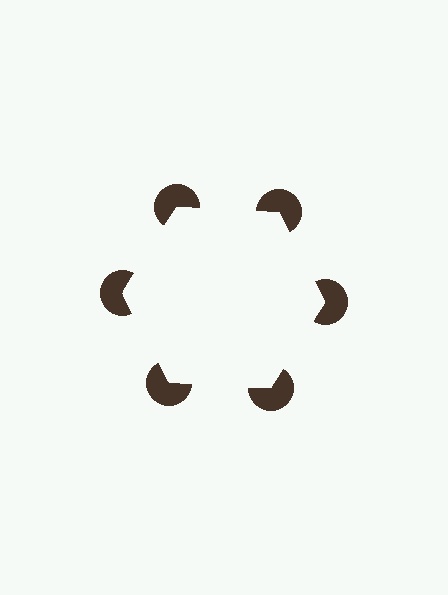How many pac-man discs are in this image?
There are 6 — one at each vertex of the illusory hexagon.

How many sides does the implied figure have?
6 sides.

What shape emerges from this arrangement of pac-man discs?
An illusory hexagon — its edges are inferred from the aligned wedge cuts in the pac-man discs, not physically drawn.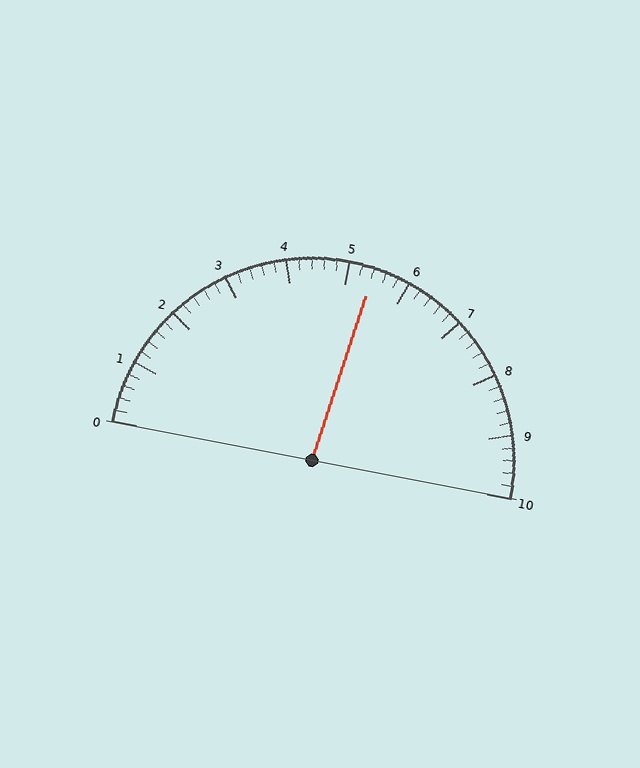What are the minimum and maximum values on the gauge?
The gauge ranges from 0 to 10.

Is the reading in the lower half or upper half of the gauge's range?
The reading is in the upper half of the range (0 to 10).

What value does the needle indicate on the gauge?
The needle indicates approximately 5.4.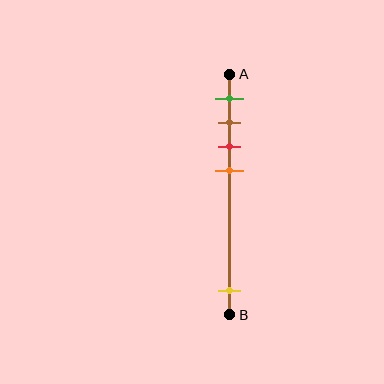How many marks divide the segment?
There are 5 marks dividing the segment.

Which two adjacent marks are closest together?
The brown and red marks are the closest adjacent pair.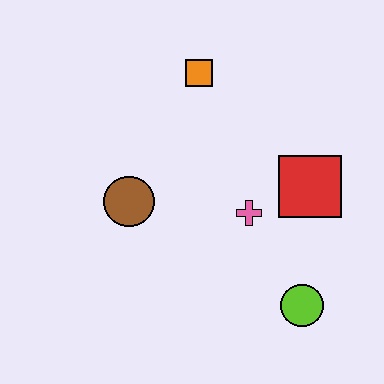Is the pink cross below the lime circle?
No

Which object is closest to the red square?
The pink cross is closest to the red square.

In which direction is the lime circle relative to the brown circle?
The lime circle is to the right of the brown circle.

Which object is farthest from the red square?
The brown circle is farthest from the red square.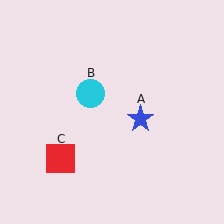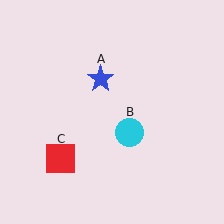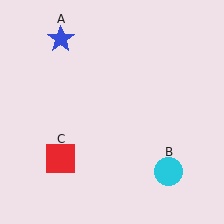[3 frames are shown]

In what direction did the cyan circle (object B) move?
The cyan circle (object B) moved down and to the right.